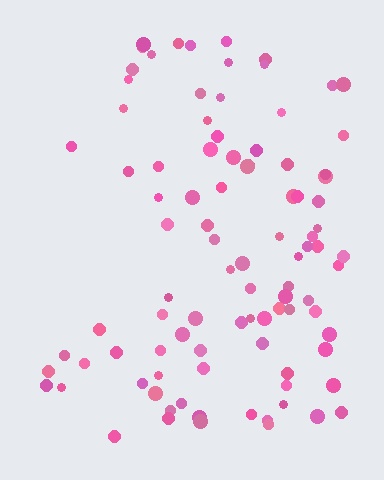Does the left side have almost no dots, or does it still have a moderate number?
Still a moderate number, just noticeably fewer than the right.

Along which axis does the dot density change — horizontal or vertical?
Horizontal.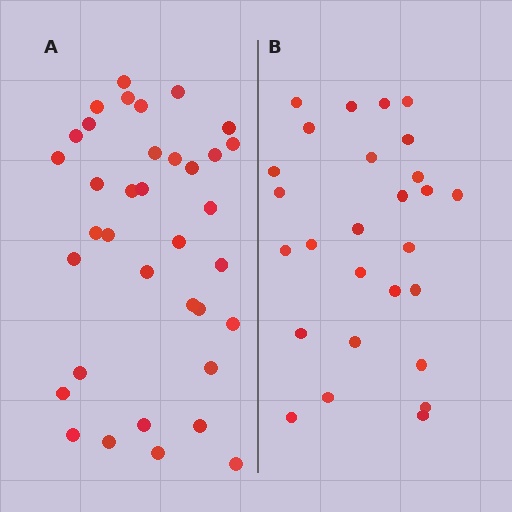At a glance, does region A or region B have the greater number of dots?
Region A (the left region) has more dots.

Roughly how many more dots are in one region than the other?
Region A has roughly 8 or so more dots than region B.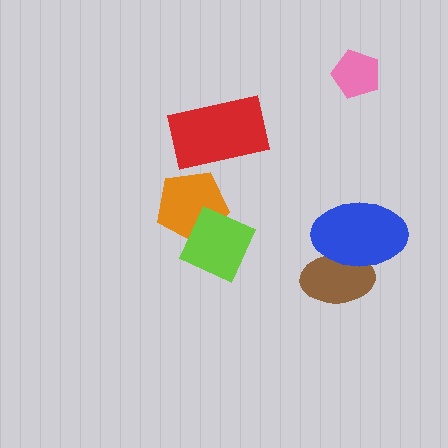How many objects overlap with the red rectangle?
0 objects overlap with the red rectangle.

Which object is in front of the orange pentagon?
The lime diamond is in front of the orange pentagon.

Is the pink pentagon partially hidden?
No, no other shape covers it.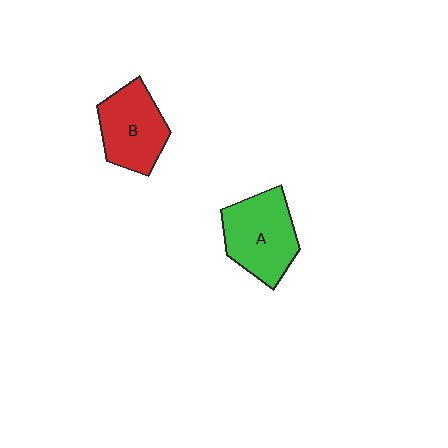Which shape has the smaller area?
Shape B (red).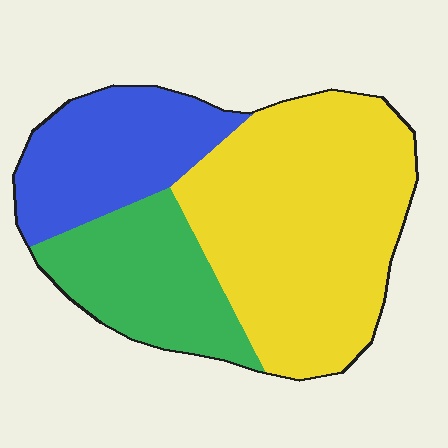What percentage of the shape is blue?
Blue takes up about one quarter (1/4) of the shape.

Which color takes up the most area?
Yellow, at roughly 55%.